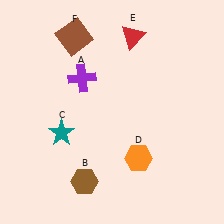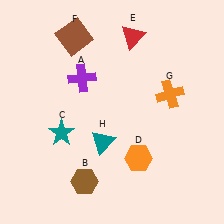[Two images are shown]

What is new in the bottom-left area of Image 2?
A teal triangle (H) was added in the bottom-left area of Image 2.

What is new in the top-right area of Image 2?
An orange cross (G) was added in the top-right area of Image 2.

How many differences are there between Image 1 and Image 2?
There are 2 differences between the two images.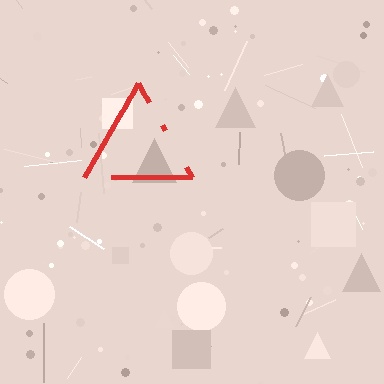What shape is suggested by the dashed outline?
The dashed outline suggests a triangle.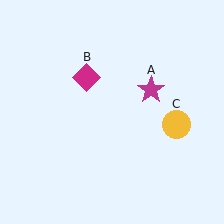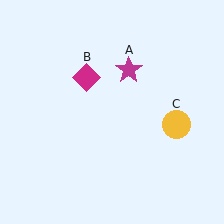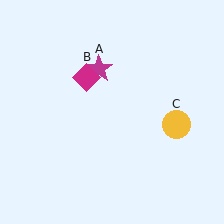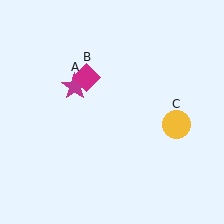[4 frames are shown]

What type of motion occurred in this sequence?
The magenta star (object A) rotated counterclockwise around the center of the scene.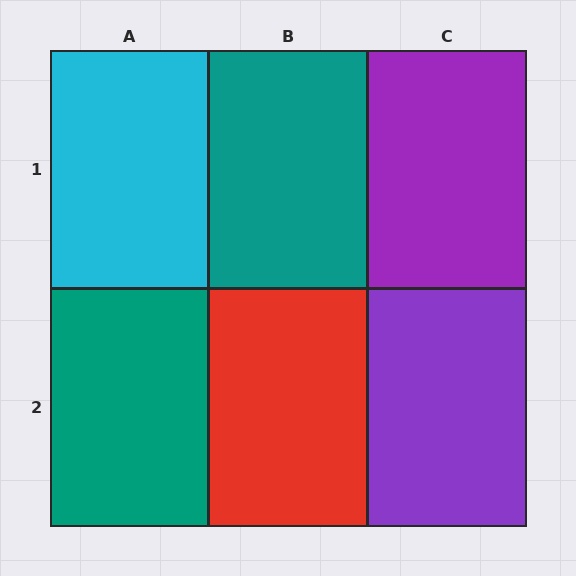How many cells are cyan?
1 cell is cyan.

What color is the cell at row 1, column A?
Cyan.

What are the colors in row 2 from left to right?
Teal, red, purple.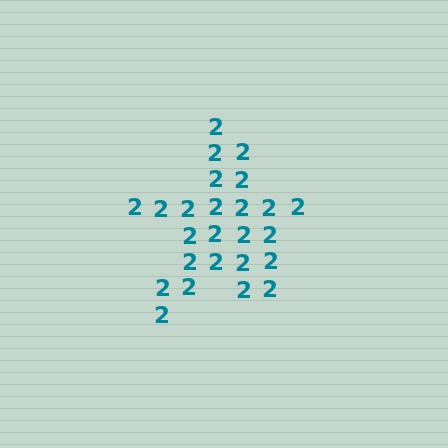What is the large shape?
The large shape is a star.